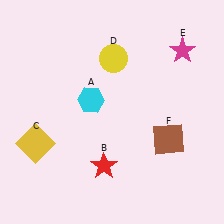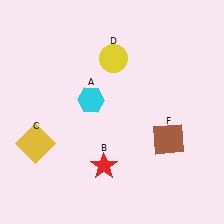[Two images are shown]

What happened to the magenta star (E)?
The magenta star (E) was removed in Image 2. It was in the top-right area of Image 1.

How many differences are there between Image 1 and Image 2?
There is 1 difference between the two images.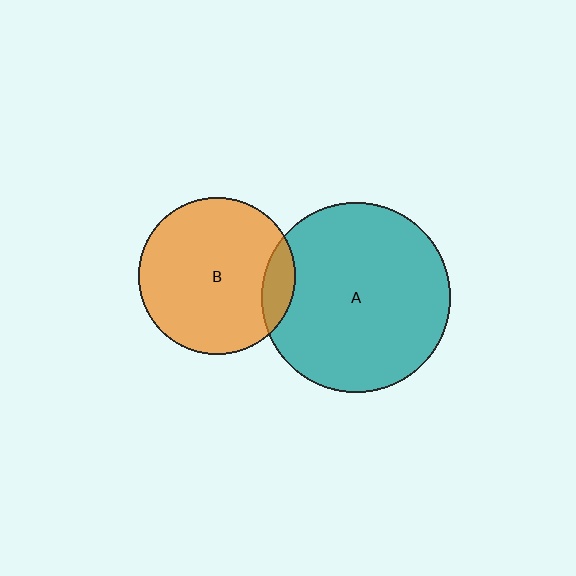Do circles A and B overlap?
Yes.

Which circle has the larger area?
Circle A (teal).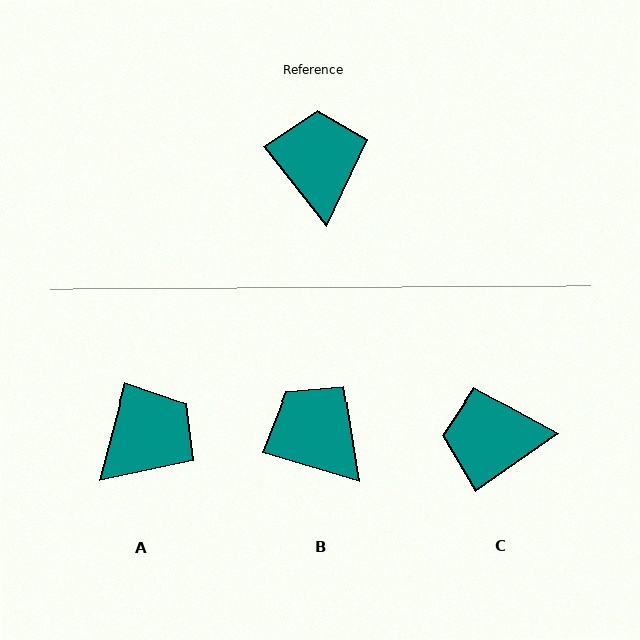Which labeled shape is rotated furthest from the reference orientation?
C, about 87 degrees away.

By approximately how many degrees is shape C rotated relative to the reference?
Approximately 87 degrees counter-clockwise.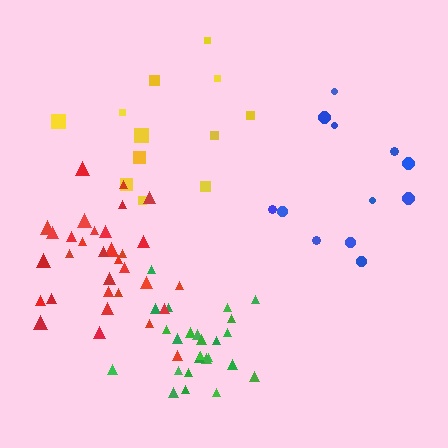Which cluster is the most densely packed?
Green.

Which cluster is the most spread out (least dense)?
Yellow.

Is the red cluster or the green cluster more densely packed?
Green.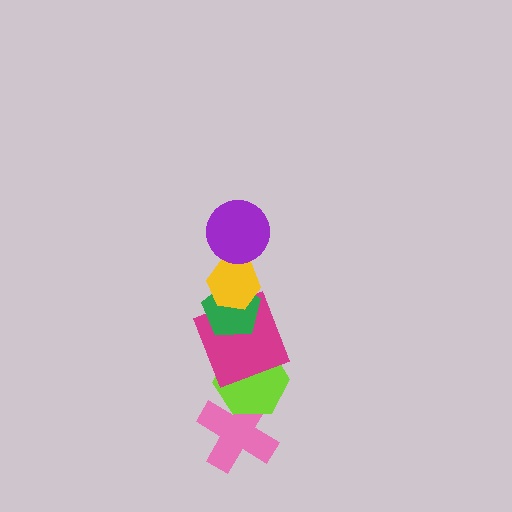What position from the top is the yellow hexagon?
The yellow hexagon is 2nd from the top.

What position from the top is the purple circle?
The purple circle is 1st from the top.